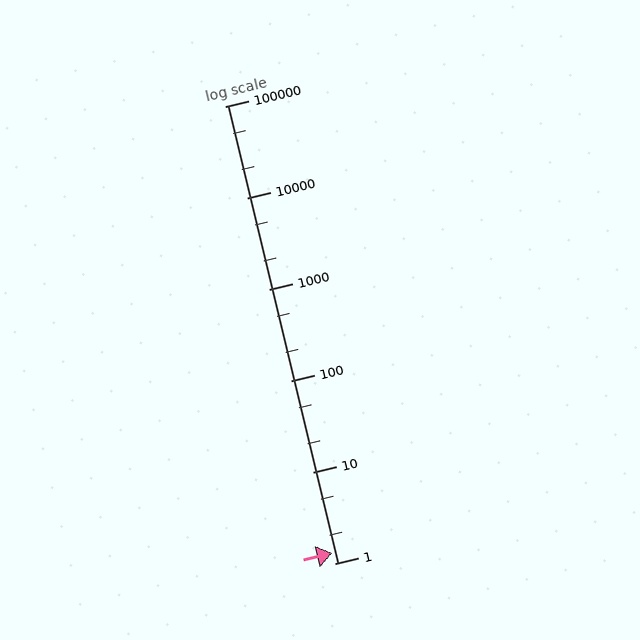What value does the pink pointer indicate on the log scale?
The pointer indicates approximately 1.3.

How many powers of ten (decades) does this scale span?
The scale spans 5 decades, from 1 to 100000.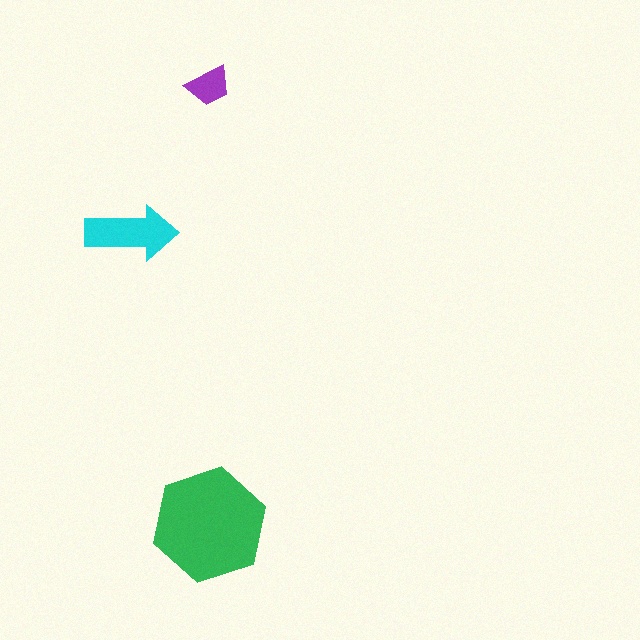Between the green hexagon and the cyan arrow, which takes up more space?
The green hexagon.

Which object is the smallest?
The purple trapezoid.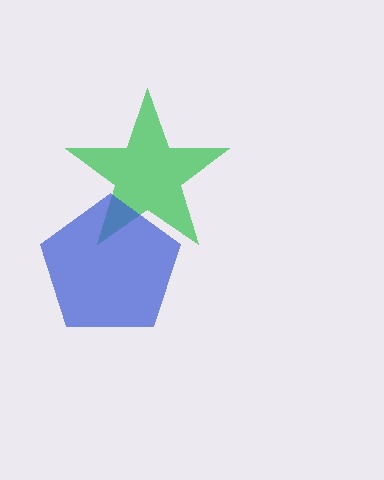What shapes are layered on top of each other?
The layered shapes are: a green star, a blue pentagon.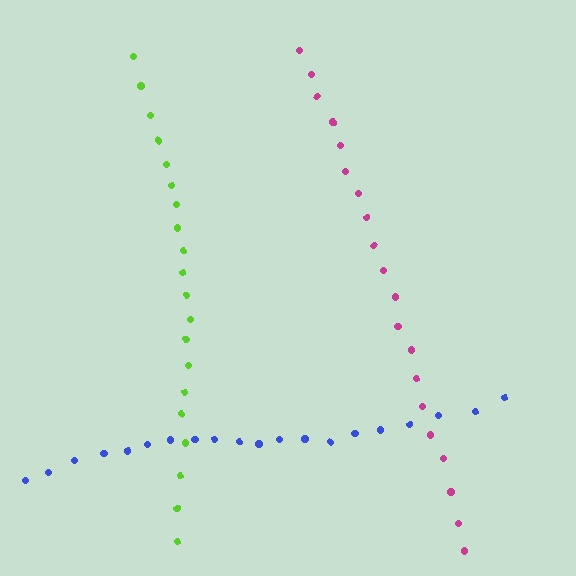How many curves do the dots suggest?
There are 3 distinct paths.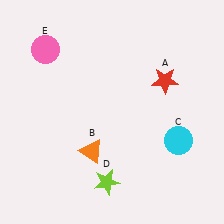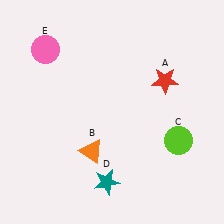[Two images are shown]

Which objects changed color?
C changed from cyan to lime. D changed from lime to teal.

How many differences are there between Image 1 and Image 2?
There are 2 differences between the two images.